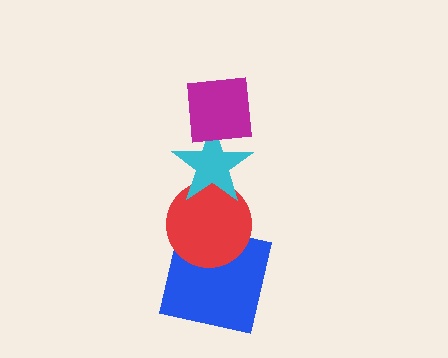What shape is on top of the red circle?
The cyan star is on top of the red circle.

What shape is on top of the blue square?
The red circle is on top of the blue square.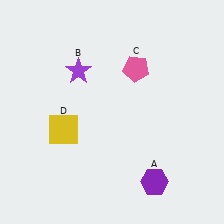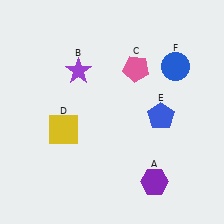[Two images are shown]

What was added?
A blue pentagon (E), a blue circle (F) were added in Image 2.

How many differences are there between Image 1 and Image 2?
There are 2 differences between the two images.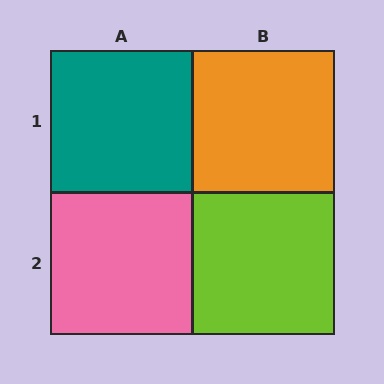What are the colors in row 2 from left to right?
Pink, lime.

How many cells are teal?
1 cell is teal.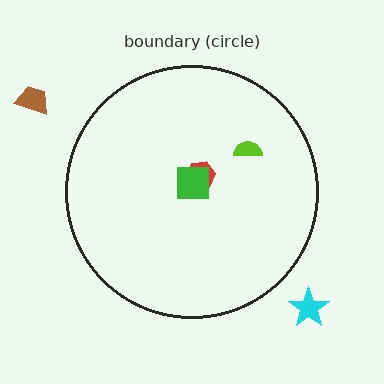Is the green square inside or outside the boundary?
Inside.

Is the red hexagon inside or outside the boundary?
Inside.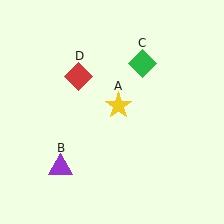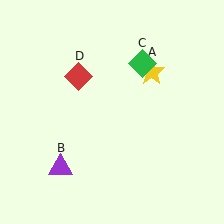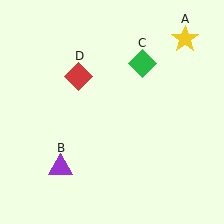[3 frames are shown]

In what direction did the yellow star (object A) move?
The yellow star (object A) moved up and to the right.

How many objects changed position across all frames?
1 object changed position: yellow star (object A).